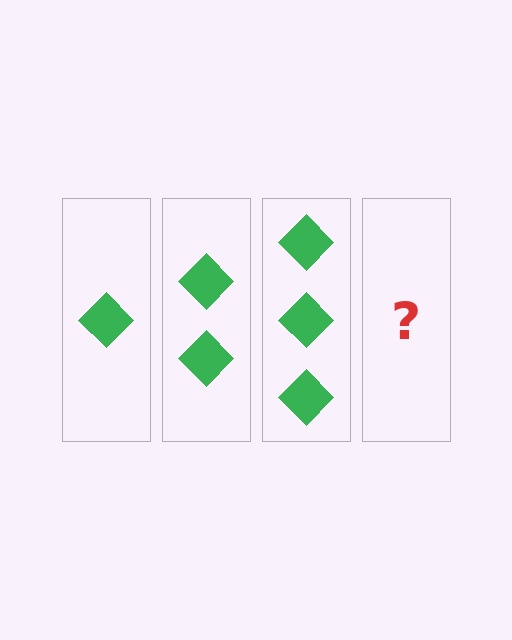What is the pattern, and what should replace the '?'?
The pattern is that each step adds one more diamond. The '?' should be 4 diamonds.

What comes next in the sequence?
The next element should be 4 diamonds.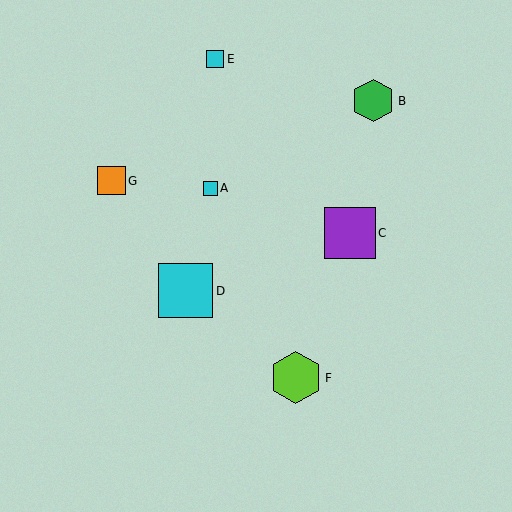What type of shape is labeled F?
Shape F is a lime hexagon.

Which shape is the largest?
The cyan square (labeled D) is the largest.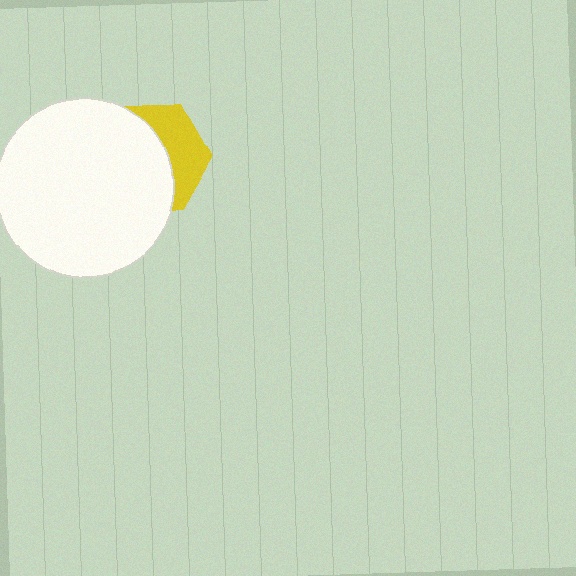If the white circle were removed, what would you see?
You would see the complete yellow hexagon.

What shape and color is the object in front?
The object in front is a white circle.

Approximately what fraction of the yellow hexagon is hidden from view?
Roughly 62% of the yellow hexagon is hidden behind the white circle.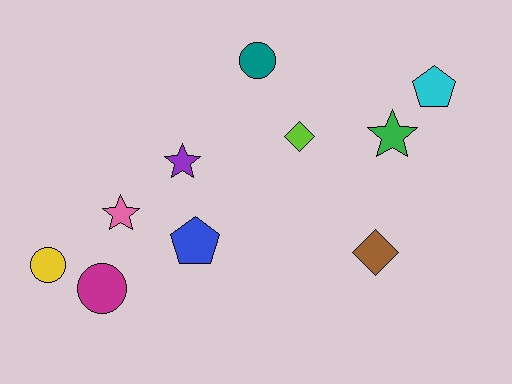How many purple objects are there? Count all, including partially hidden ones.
There is 1 purple object.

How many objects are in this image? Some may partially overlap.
There are 10 objects.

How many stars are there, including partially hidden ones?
There are 3 stars.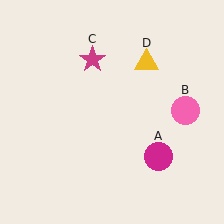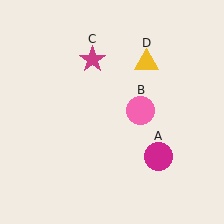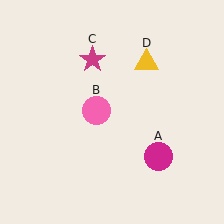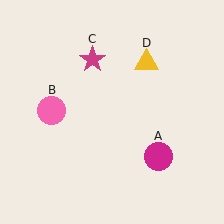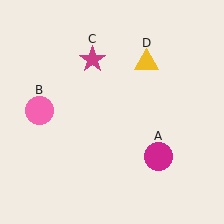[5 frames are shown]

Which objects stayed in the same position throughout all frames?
Magenta circle (object A) and magenta star (object C) and yellow triangle (object D) remained stationary.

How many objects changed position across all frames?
1 object changed position: pink circle (object B).